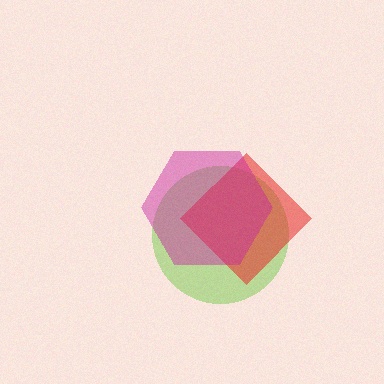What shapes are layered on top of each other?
The layered shapes are: a lime circle, a red diamond, a magenta hexagon.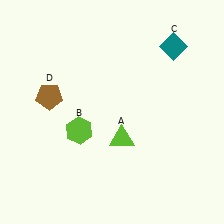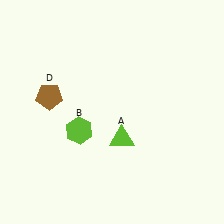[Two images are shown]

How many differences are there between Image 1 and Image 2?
There is 1 difference between the two images.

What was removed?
The teal diamond (C) was removed in Image 2.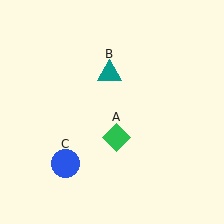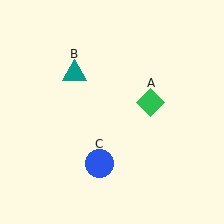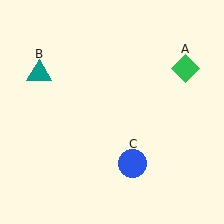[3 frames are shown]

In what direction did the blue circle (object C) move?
The blue circle (object C) moved right.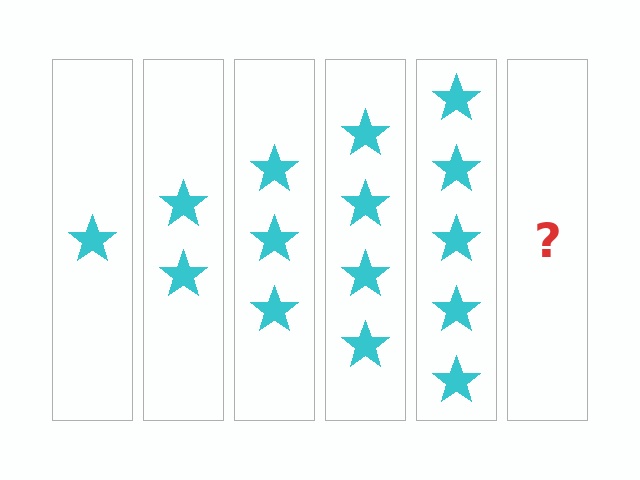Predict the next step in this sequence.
The next step is 6 stars.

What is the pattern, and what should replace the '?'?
The pattern is that each step adds one more star. The '?' should be 6 stars.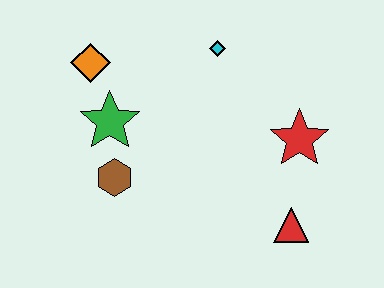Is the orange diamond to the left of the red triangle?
Yes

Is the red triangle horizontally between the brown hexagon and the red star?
Yes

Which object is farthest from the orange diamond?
The red triangle is farthest from the orange diamond.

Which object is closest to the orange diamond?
The green star is closest to the orange diamond.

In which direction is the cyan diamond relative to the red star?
The cyan diamond is above the red star.